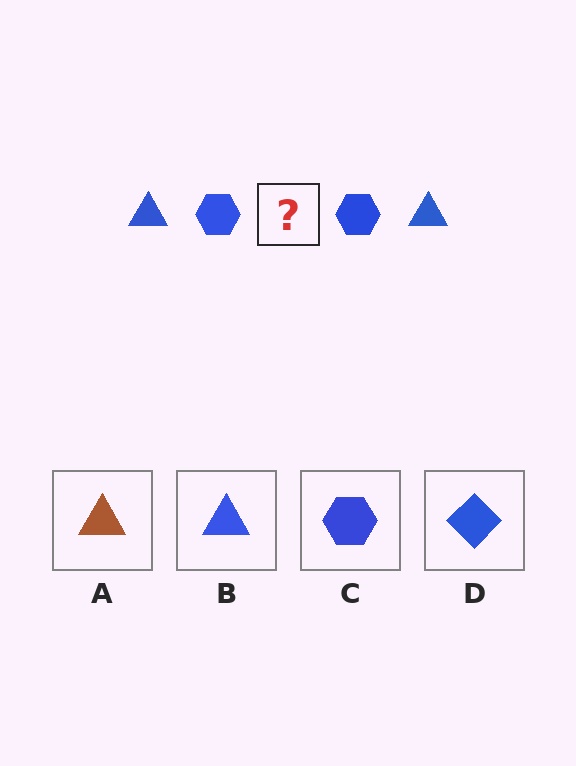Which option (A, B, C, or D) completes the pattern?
B.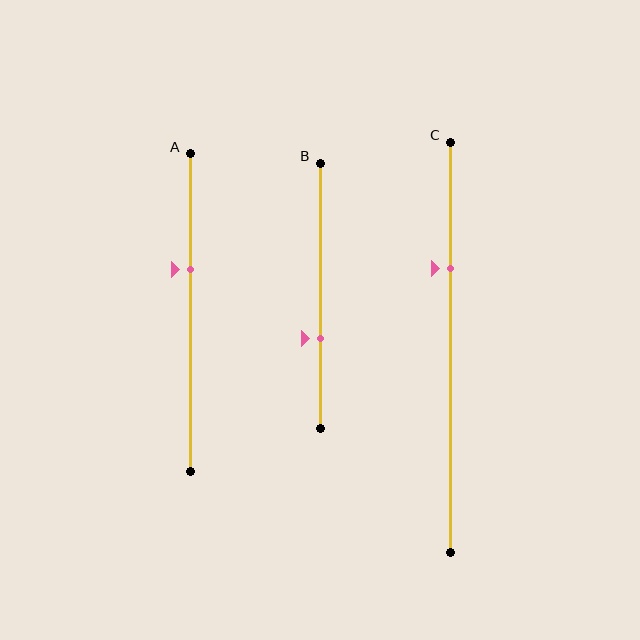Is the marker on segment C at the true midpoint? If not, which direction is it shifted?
No, the marker on segment C is shifted upward by about 19% of the segment length.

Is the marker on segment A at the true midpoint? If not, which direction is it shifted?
No, the marker on segment A is shifted upward by about 14% of the segment length.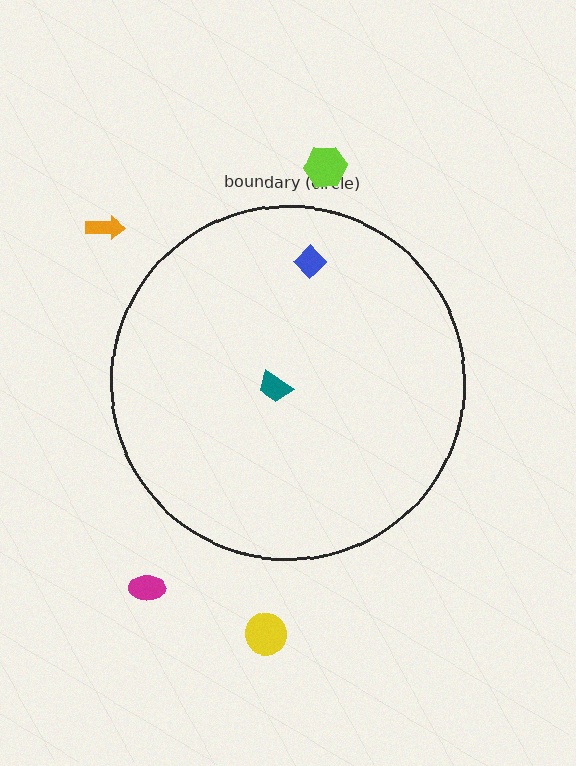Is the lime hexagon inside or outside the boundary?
Outside.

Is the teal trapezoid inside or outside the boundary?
Inside.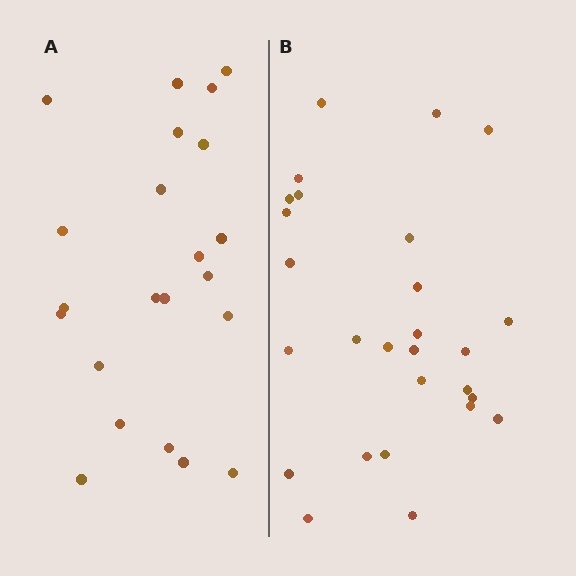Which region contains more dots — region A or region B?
Region B (the right region) has more dots.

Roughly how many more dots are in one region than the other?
Region B has about 5 more dots than region A.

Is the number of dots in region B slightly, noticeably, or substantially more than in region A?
Region B has only slightly more — the two regions are fairly close. The ratio is roughly 1.2 to 1.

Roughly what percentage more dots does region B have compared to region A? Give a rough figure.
About 25% more.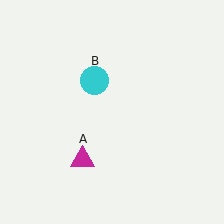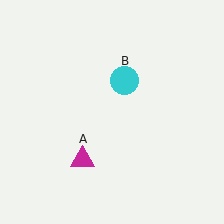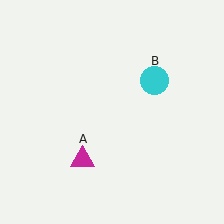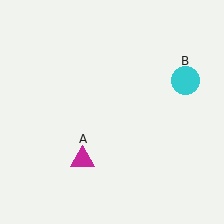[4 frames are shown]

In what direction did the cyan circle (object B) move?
The cyan circle (object B) moved right.